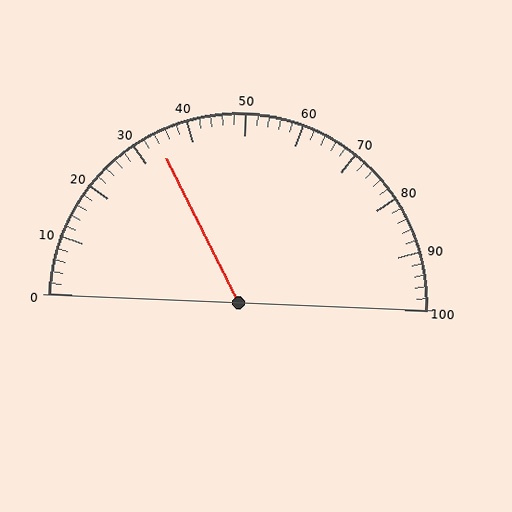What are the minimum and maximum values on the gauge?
The gauge ranges from 0 to 100.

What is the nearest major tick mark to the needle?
The nearest major tick mark is 30.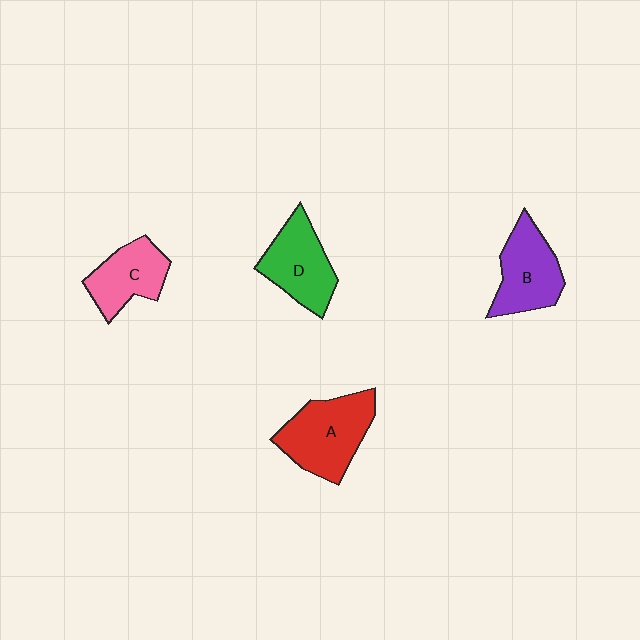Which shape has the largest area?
Shape A (red).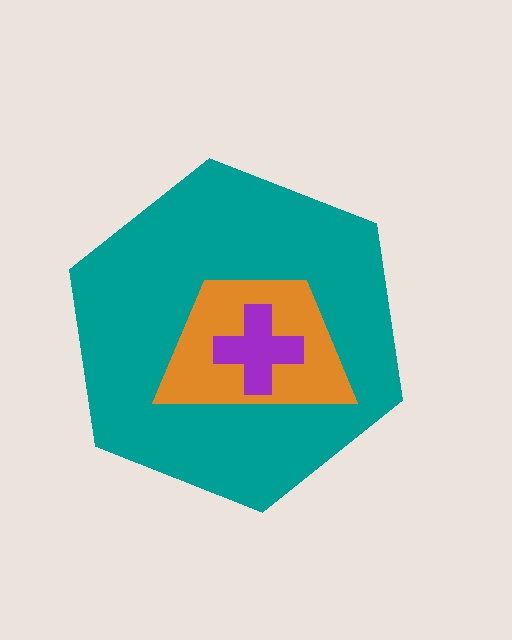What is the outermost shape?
The teal hexagon.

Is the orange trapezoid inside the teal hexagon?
Yes.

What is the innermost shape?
The purple cross.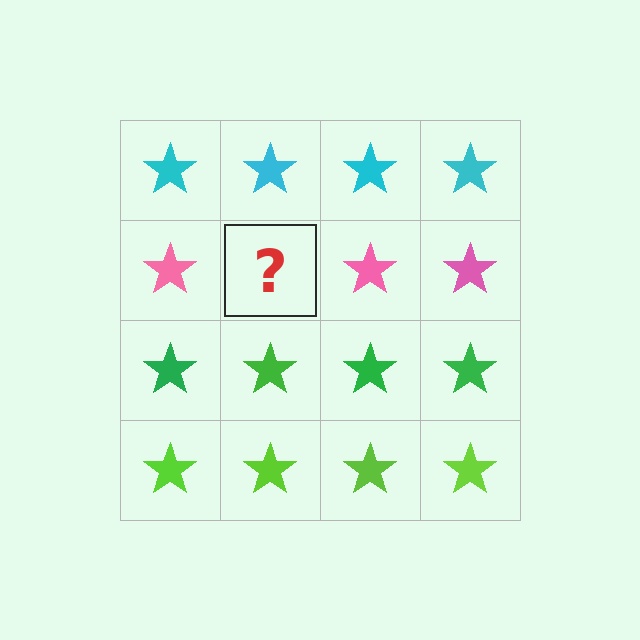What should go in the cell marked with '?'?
The missing cell should contain a pink star.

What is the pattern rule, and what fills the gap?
The rule is that each row has a consistent color. The gap should be filled with a pink star.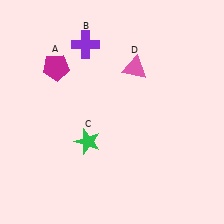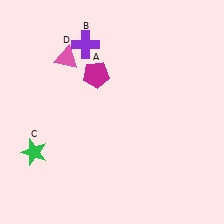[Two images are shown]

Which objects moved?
The objects that moved are: the magenta pentagon (A), the green star (C), the pink triangle (D).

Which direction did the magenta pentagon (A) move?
The magenta pentagon (A) moved right.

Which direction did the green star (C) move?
The green star (C) moved left.